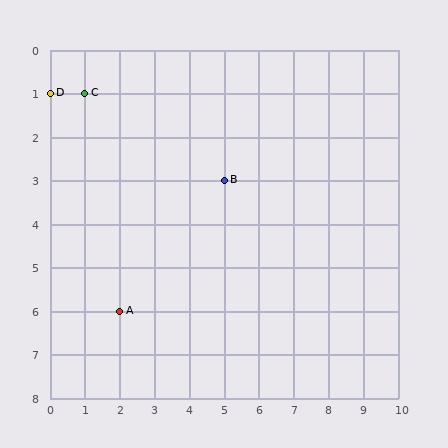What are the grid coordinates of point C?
Point C is at grid coordinates (1, 1).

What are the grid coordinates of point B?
Point B is at grid coordinates (5, 3).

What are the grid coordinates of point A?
Point A is at grid coordinates (2, 6).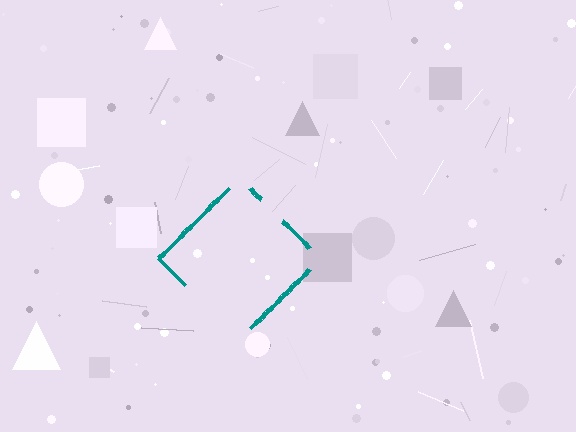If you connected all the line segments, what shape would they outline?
They would outline a diamond.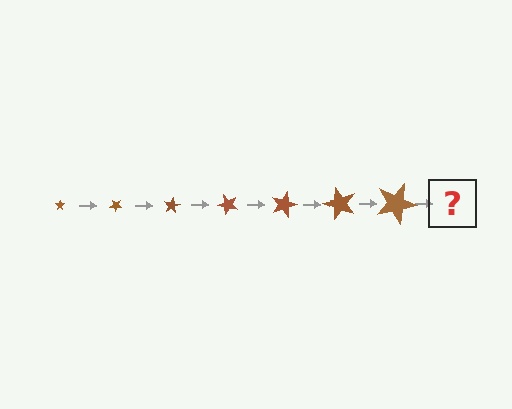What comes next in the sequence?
The next element should be a star, larger than the previous one and rotated 280 degrees from the start.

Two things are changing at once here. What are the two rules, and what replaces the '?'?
The two rules are that the star grows larger each step and it rotates 40 degrees each step. The '?' should be a star, larger than the previous one and rotated 280 degrees from the start.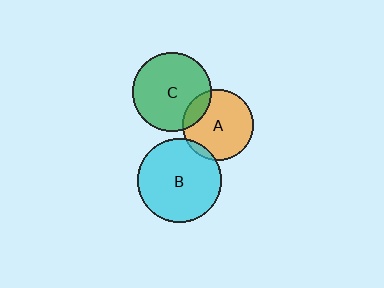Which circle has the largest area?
Circle B (cyan).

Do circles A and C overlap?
Yes.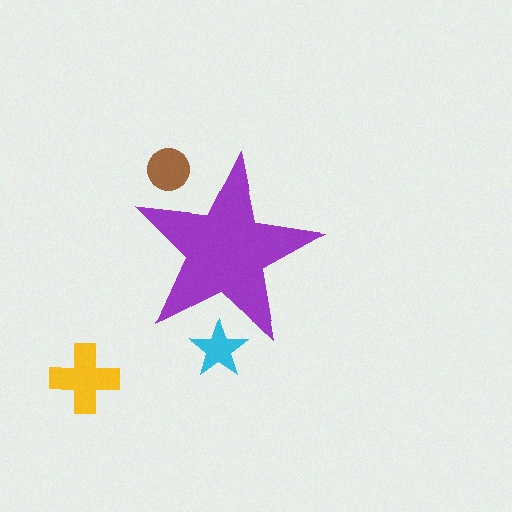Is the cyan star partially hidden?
Yes, the cyan star is partially hidden behind the purple star.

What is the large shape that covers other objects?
A purple star.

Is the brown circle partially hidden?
Yes, the brown circle is partially hidden behind the purple star.